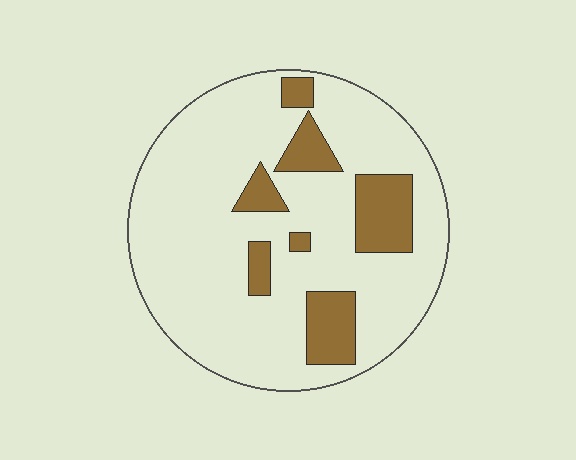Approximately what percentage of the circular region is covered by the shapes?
Approximately 20%.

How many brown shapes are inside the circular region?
7.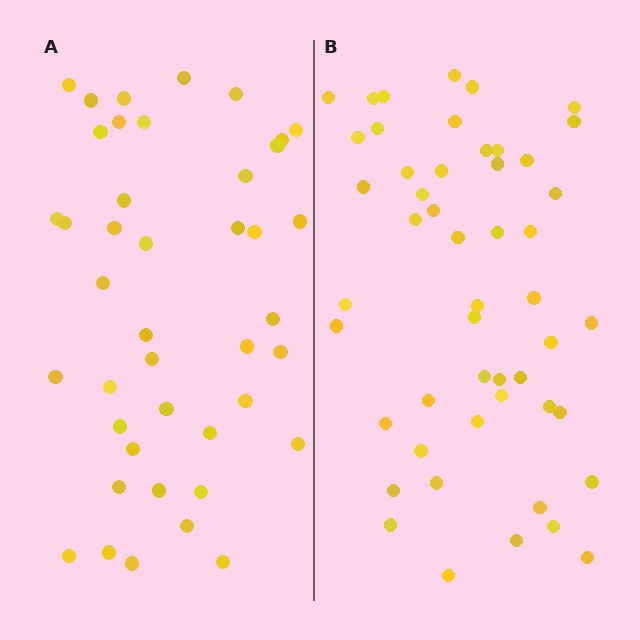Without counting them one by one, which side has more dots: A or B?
Region B (the right region) has more dots.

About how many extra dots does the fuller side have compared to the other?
Region B has roughly 8 or so more dots than region A.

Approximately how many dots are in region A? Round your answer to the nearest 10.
About 40 dots. (The exact count is 42, which rounds to 40.)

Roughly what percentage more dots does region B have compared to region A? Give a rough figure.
About 20% more.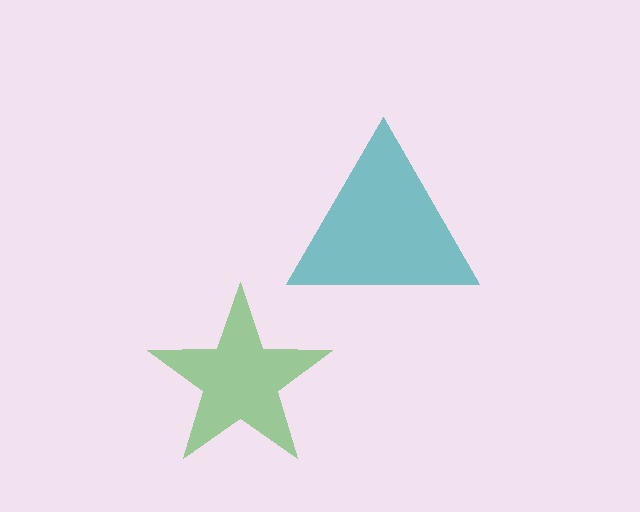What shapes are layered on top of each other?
The layered shapes are: a teal triangle, a green star.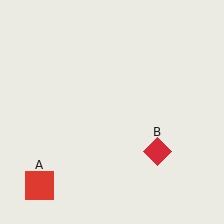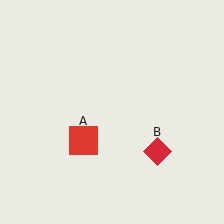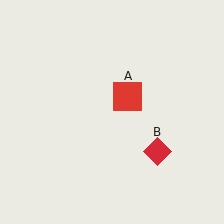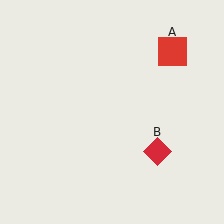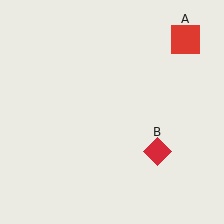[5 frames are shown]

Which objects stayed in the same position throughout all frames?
Red diamond (object B) remained stationary.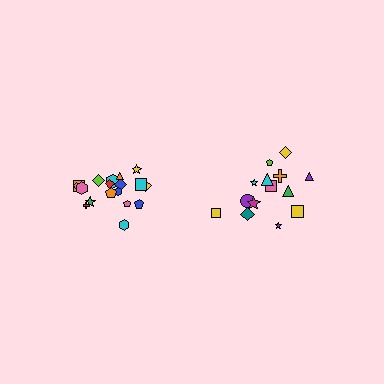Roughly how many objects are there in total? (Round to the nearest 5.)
Roughly 35 objects in total.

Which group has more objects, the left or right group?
The left group.